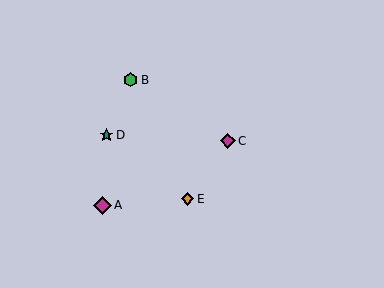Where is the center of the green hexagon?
The center of the green hexagon is at (131, 80).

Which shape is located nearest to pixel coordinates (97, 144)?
The teal star (labeled D) at (106, 135) is nearest to that location.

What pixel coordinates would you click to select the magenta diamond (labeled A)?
Click at (102, 205) to select the magenta diamond A.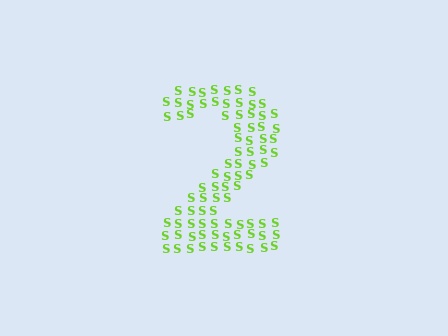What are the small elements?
The small elements are letter S's.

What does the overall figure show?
The overall figure shows the digit 2.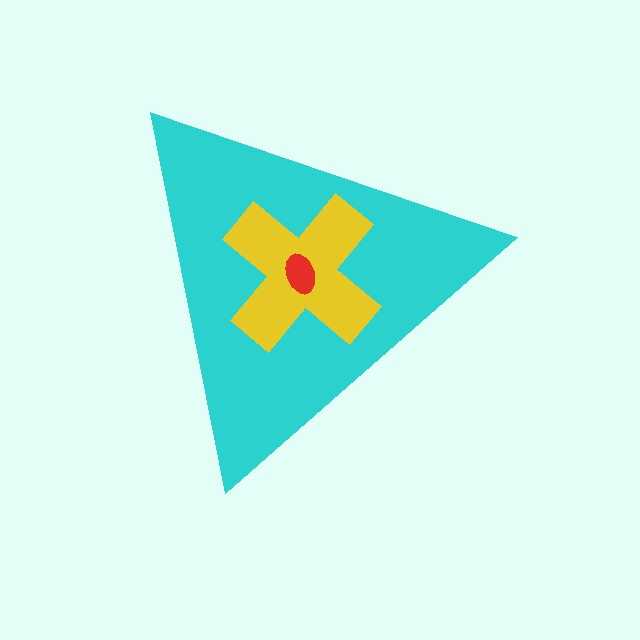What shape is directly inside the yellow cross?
The red ellipse.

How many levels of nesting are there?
3.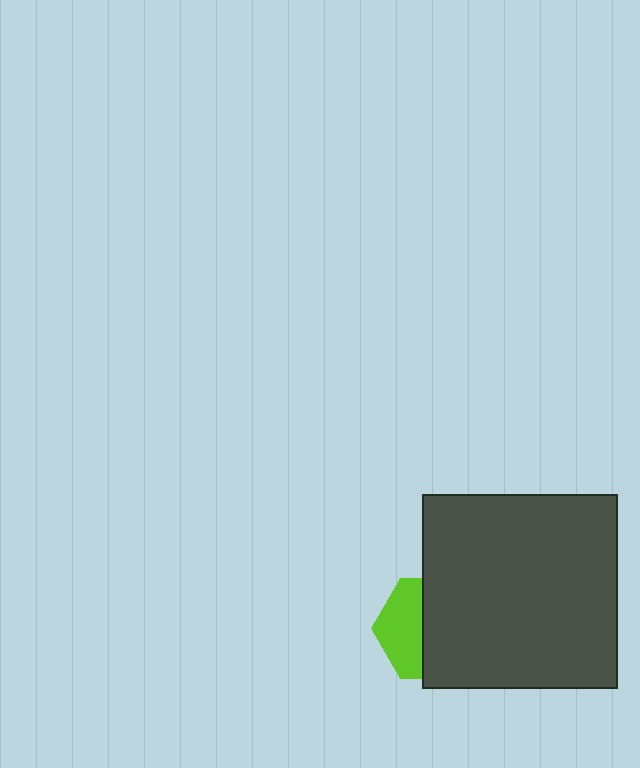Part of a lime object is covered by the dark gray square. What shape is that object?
It is a hexagon.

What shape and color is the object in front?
The object in front is a dark gray square.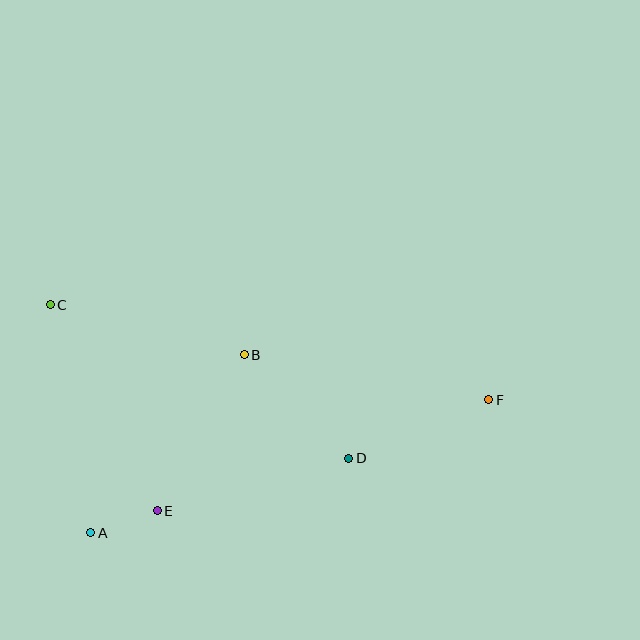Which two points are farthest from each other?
Points C and F are farthest from each other.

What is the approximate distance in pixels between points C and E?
The distance between C and E is approximately 232 pixels.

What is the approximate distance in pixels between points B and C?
The distance between B and C is approximately 200 pixels.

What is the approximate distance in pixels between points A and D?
The distance between A and D is approximately 268 pixels.